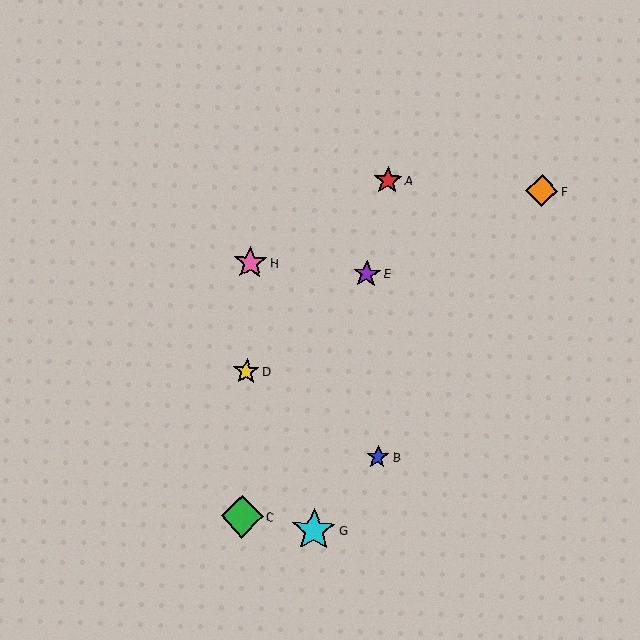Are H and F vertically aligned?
No, H is at x≈250 and F is at x≈542.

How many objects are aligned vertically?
3 objects (C, D, H) are aligned vertically.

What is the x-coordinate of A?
Object A is at x≈388.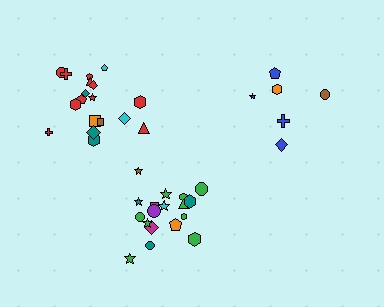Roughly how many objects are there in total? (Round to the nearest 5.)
Roughly 40 objects in total.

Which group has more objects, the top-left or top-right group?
The top-left group.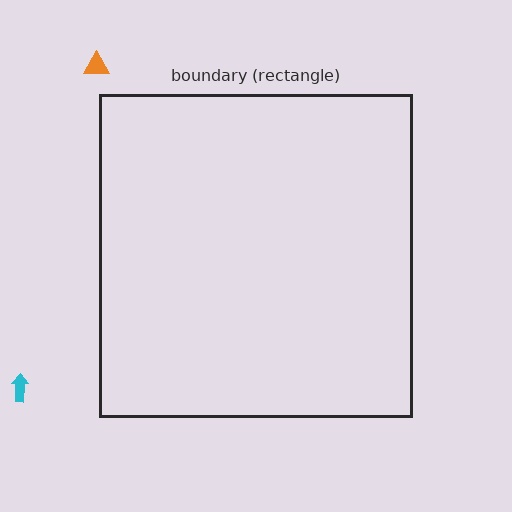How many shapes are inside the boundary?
0 inside, 2 outside.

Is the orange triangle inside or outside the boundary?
Outside.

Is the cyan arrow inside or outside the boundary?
Outside.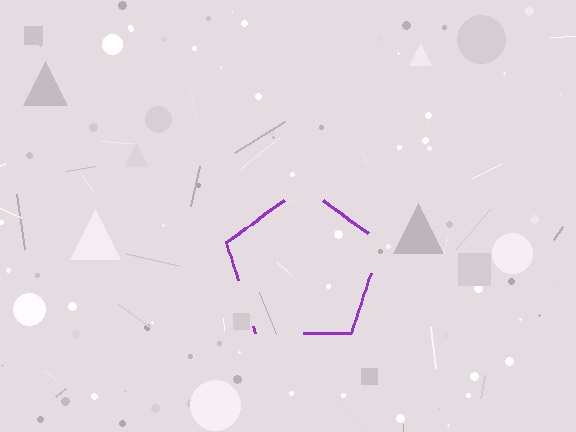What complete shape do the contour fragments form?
The contour fragments form a pentagon.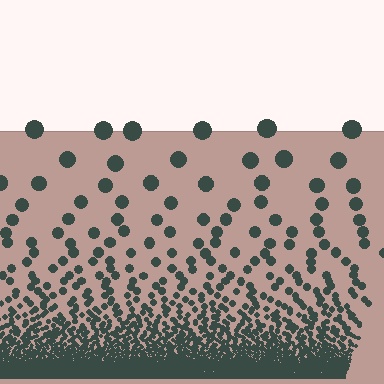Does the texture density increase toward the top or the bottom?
Density increases toward the bottom.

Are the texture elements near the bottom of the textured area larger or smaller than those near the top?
Smaller. The gradient is inverted — elements near the bottom are smaller and denser.